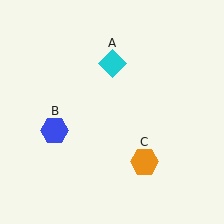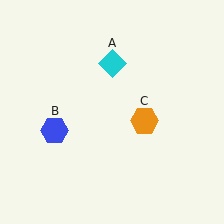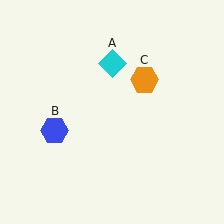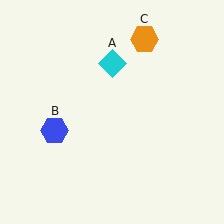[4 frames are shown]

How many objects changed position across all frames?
1 object changed position: orange hexagon (object C).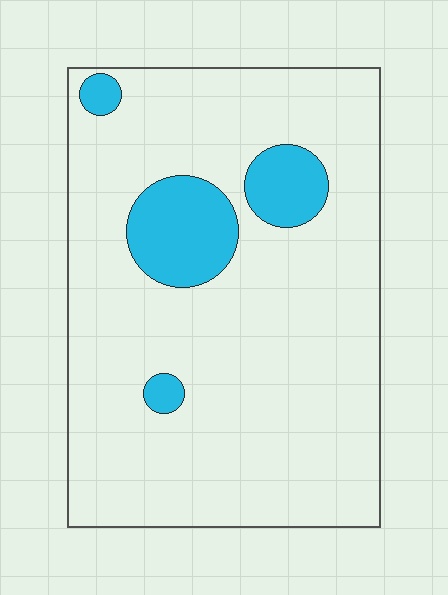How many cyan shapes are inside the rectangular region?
4.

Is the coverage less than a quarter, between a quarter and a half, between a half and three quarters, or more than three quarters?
Less than a quarter.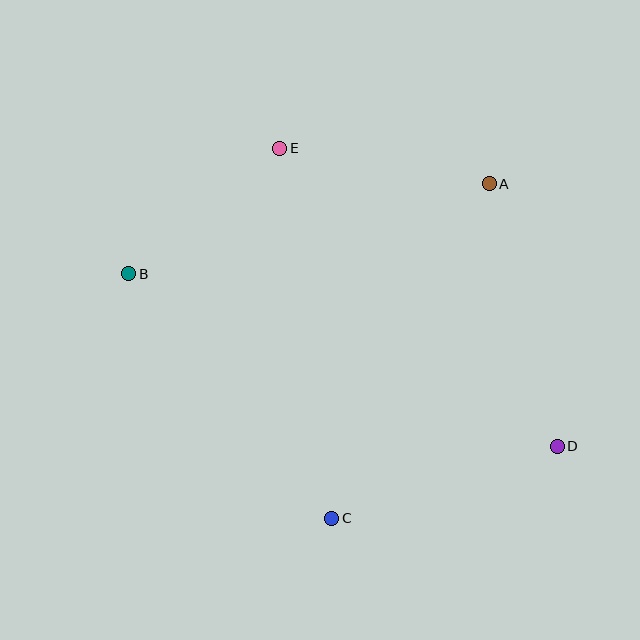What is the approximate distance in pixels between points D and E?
The distance between D and E is approximately 407 pixels.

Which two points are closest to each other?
Points B and E are closest to each other.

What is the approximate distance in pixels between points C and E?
The distance between C and E is approximately 373 pixels.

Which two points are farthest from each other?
Points B and D are farthest from each other.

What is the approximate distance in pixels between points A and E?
The distance between A and E is approximately 212 pixels.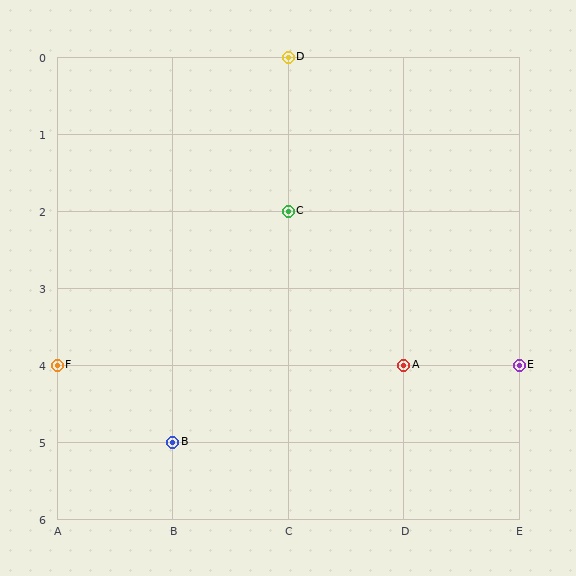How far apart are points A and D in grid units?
Points A and D are 1 column and 4 rows apart (about 4.1 grid units diagonally).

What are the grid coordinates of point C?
Point C is at grid coordinates (C, 2).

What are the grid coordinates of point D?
Point D is at grid coordinates (C, 0).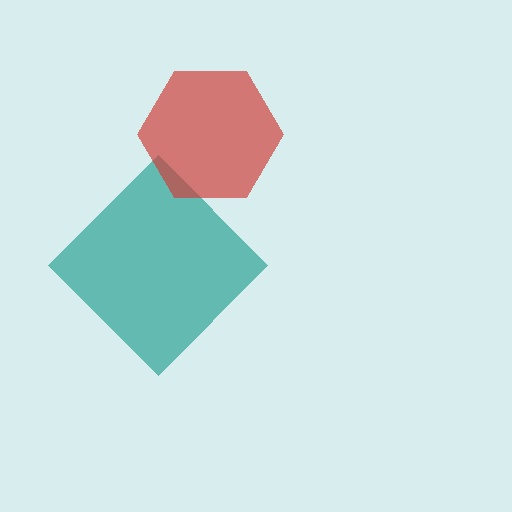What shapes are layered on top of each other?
The layered shapes are: a teal diamond, a red hexagon.